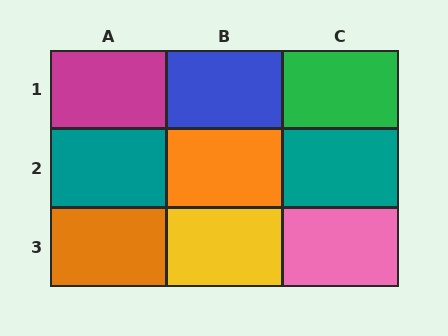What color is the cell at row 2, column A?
Teal.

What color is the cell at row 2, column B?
Orange.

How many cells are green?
1 cell is green.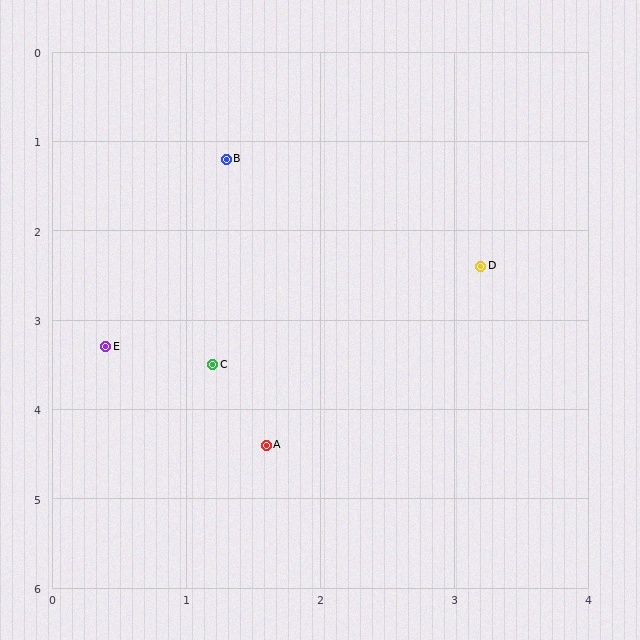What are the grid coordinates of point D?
Point D is at approximately (3.2, 2.4).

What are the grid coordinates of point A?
Point A is at approximately (1.6, 4.4).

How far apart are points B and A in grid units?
Points B and A are about 3.2 grid units apart.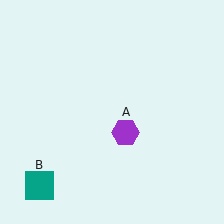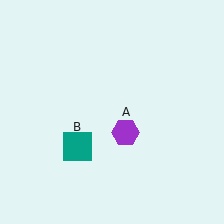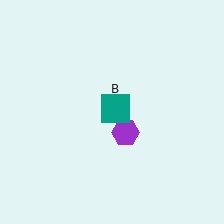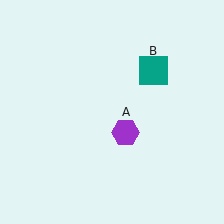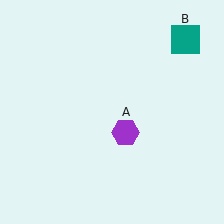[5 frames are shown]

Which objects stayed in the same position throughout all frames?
Purple hexagon (object A) remained stationary.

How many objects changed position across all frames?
1 object changed position: teal square (object B).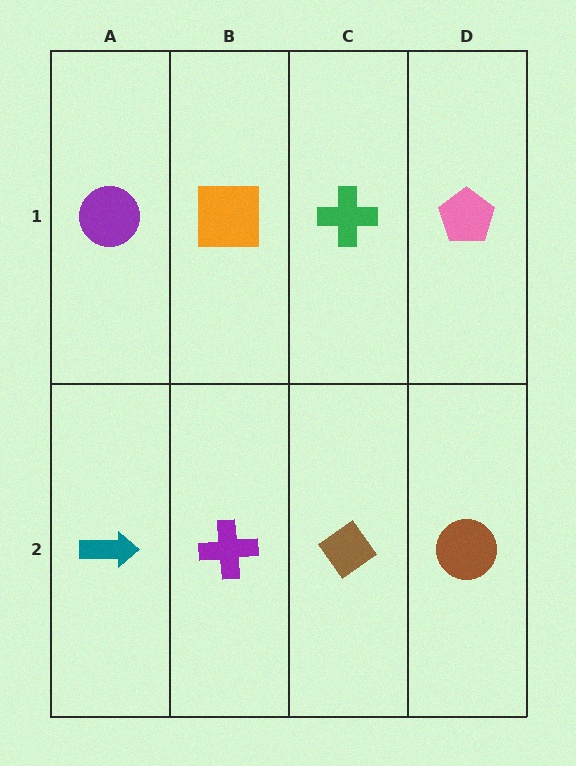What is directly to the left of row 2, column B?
A teal arrow.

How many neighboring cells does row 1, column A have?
2.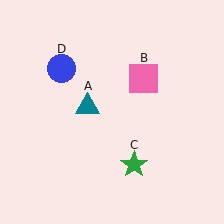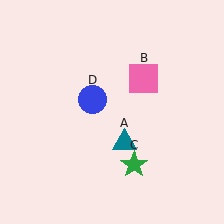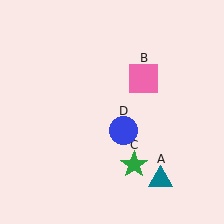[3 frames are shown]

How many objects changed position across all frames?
2 objects changed position: teal triangle (object A), blue circle (object D).